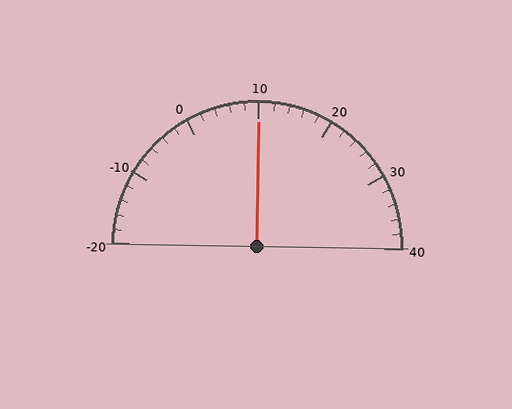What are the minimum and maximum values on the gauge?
The gauge ranges from -20 to 40.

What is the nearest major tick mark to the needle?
The nearest major tick mark is 10.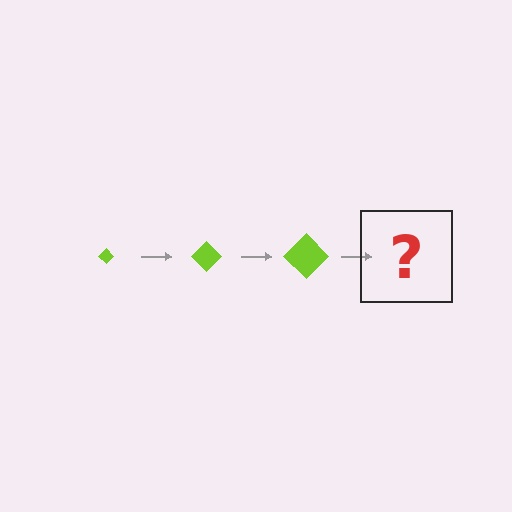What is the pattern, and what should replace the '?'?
The pattern is that the diamond gets progressively larger each step. The '?' should be a lime diamond, larger than the previous one.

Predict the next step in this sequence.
The next step is a lime diamond, larger than the previous one.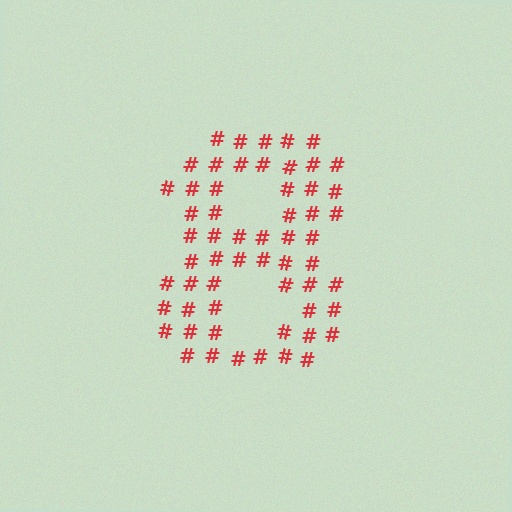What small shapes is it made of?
It is made of small hash symbols.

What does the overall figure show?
The overall figure shows the digit 8.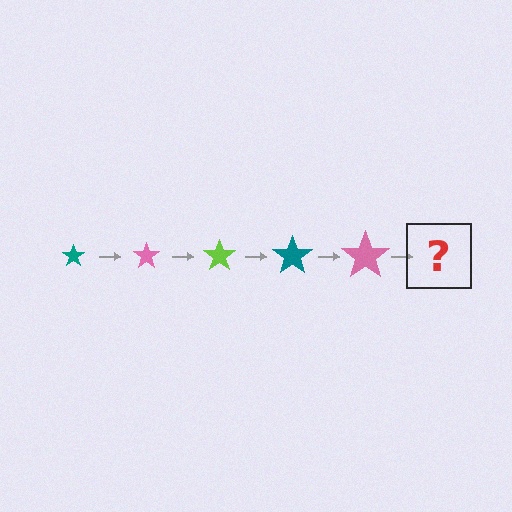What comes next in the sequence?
The next element should be a lime star, larger than the previous one.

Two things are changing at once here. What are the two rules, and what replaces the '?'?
The two rules are that the star grows larger each step and the color cycles through teal, pink, and lime. The '?' should be a lime star, larger than the previous one.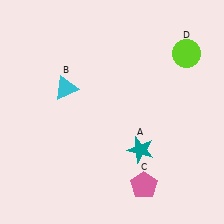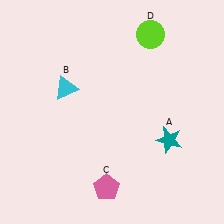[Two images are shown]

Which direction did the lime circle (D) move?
The lime circle (D) moved left.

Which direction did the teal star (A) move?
The teal star (A) moved right.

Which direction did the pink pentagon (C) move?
The pink pentagon (C) moved left.